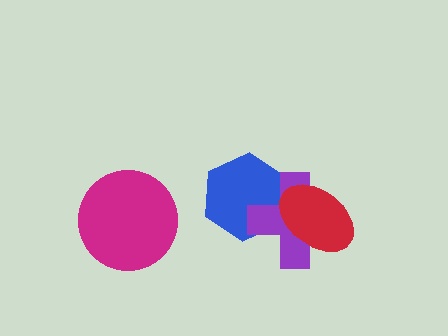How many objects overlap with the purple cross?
2 objects overlap with the purple cross.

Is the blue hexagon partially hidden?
Yes, it is partially covered by another shape.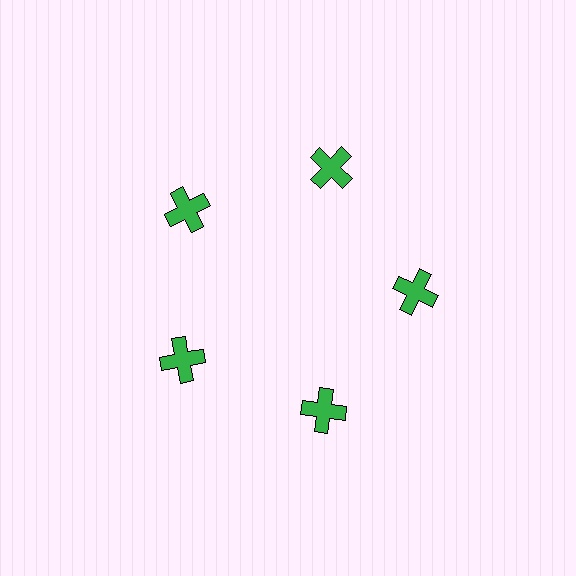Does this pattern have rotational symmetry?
Yes, this pattern has 5-fold rotational symmetry. It looks the same after rotating 72 degrees around the center.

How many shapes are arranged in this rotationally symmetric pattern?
There are 5 shapes, arranged in 5 groups of 1.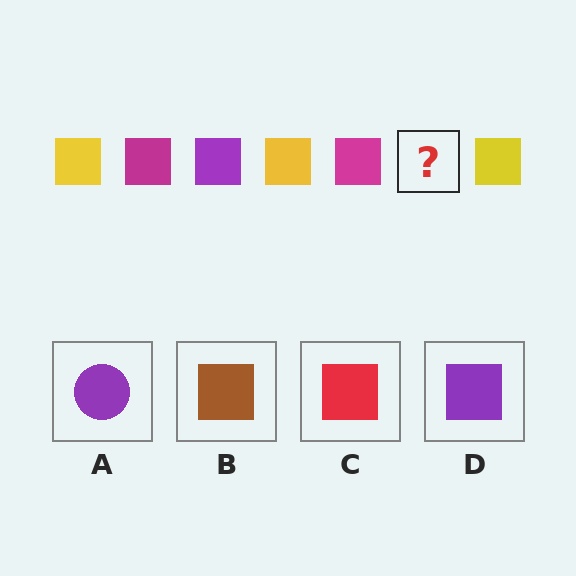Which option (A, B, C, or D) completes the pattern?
D.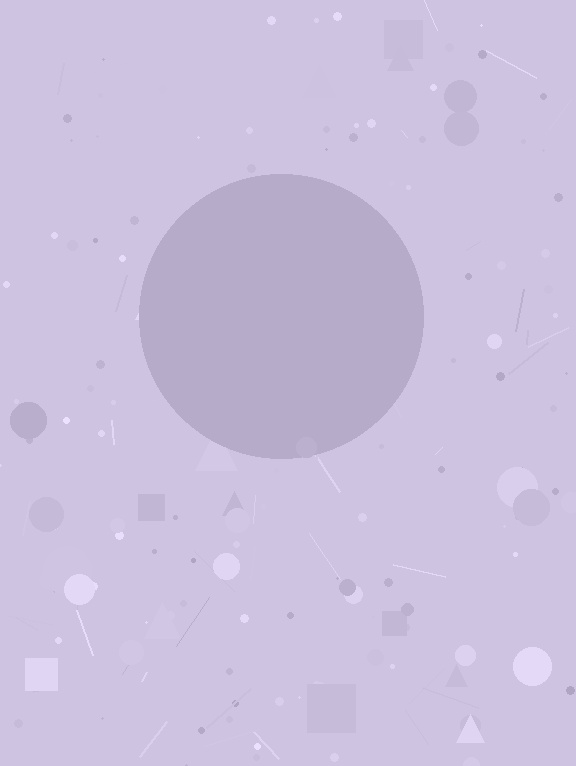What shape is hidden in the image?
A circle is hidden in the image.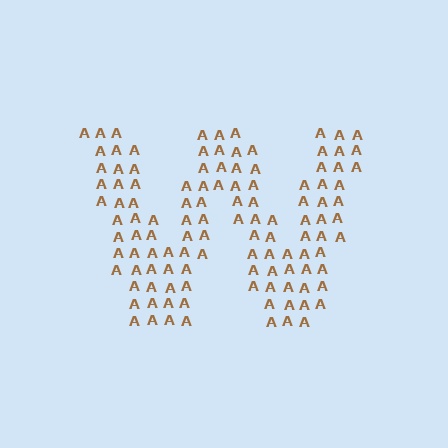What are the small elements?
The small elements are letter A's.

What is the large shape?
The large shape is the letter W.